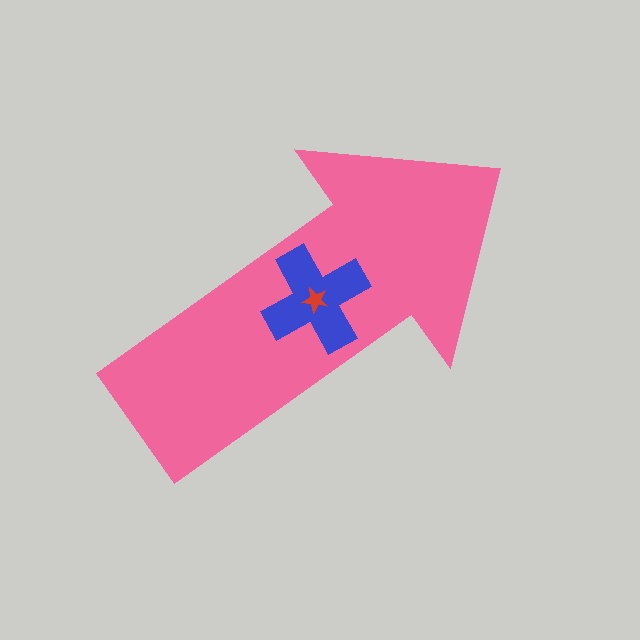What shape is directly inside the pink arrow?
The blue cross.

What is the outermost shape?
The pink arrow.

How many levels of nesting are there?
3.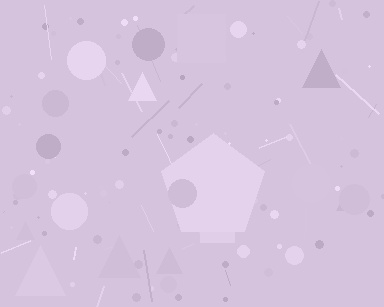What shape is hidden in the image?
A pentagon is hidden in the image.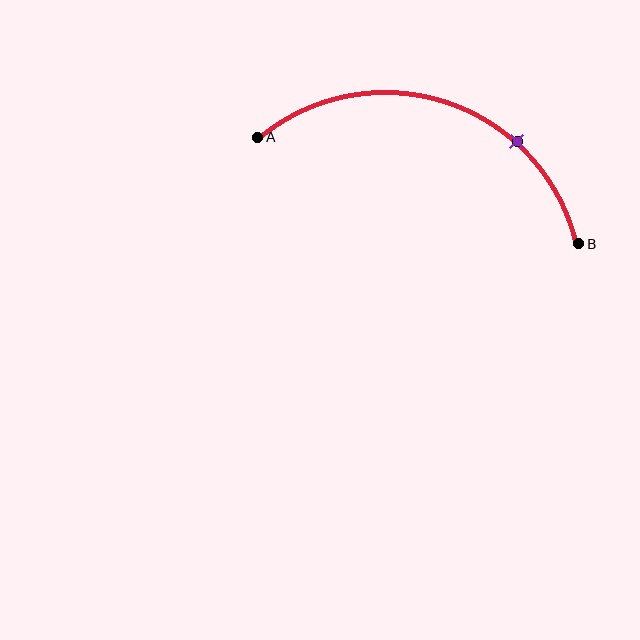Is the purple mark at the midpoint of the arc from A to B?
No. The purple mark lies on the arc but is closer to endpoint B. The arc midpoint would be at the point on the curve equidistant along the arc from both A and B.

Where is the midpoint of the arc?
The arc midpoint is the point on the curve farthest from the straight line joining A and B. It sits above that line.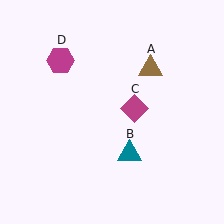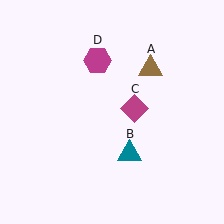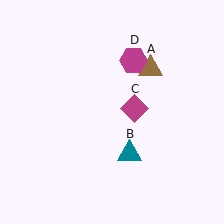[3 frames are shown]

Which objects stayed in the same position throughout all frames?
Brown triangle (object A) and teal triangle (object B) and magenta diamond (object C) remained stationary.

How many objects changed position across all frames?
1 object changed position: magenta hexagon (object D).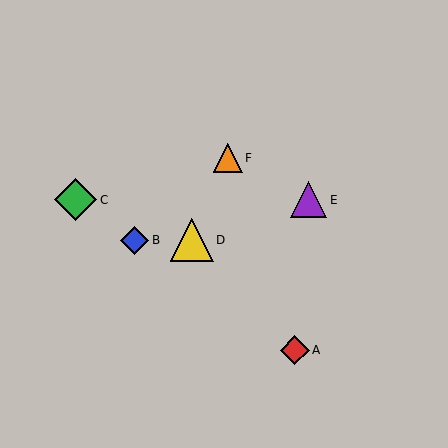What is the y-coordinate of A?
Object A is at y≈350.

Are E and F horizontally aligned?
No, E is at y≈200 and F is at y≈158.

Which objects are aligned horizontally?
Objects C, E are aligned horizontally.